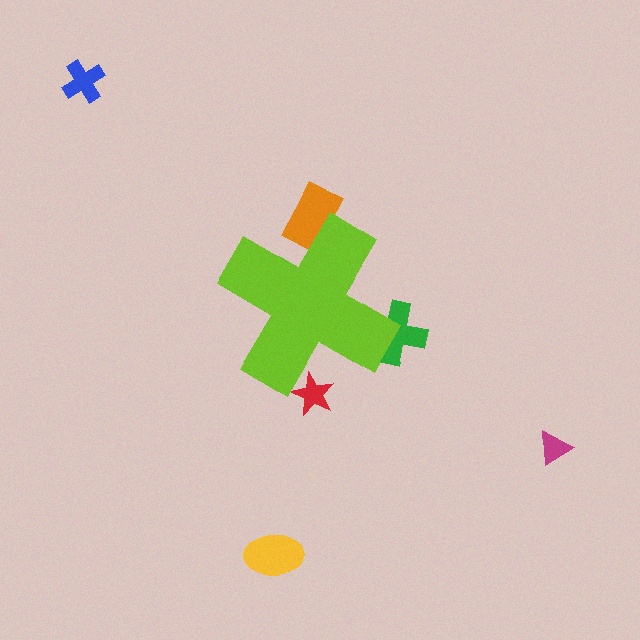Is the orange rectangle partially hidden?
Yes, the orange rectangle is partially hidden behind the lime cross.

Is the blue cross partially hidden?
No, the blue cross is fully visible.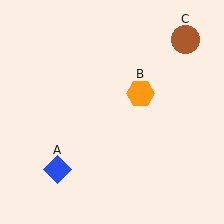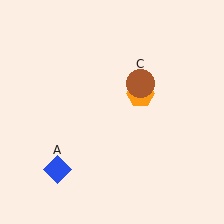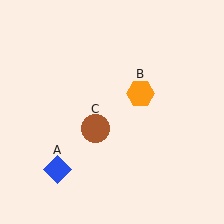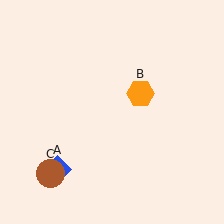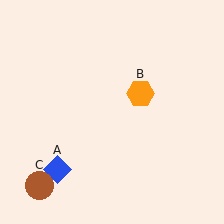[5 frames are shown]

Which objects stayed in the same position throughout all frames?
Blue diamond (object A) and orange hexagon (object B) remained stationary.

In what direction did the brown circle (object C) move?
The brown circle (object C) moved down and to the left.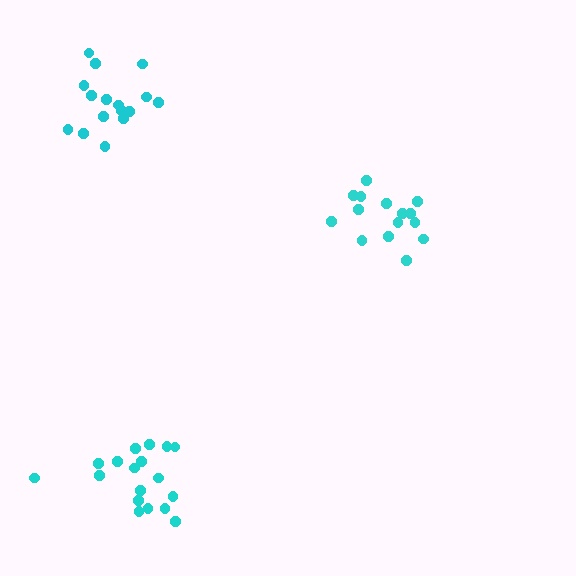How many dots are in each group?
Group 1: 18 dots, Group 2: 16 dots, Group 3: 15 dots (49 total).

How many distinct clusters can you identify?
There are 3 distinct clusters.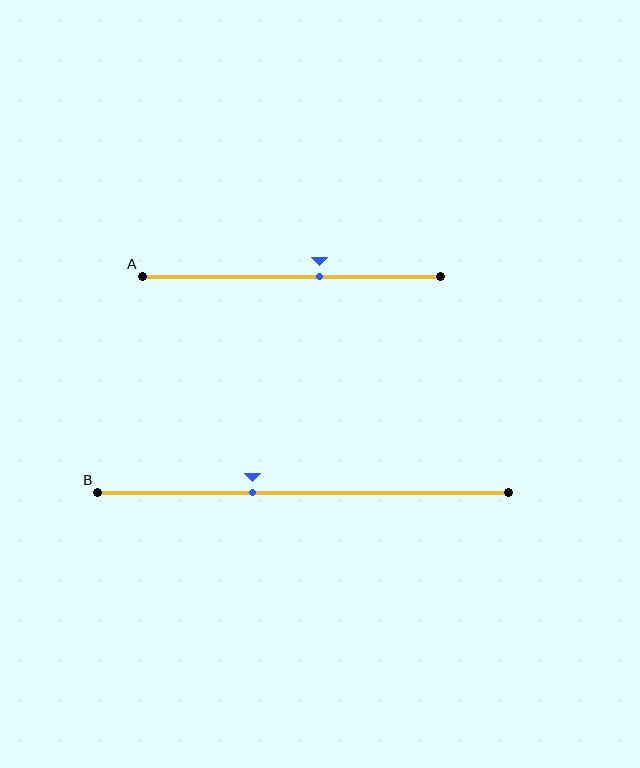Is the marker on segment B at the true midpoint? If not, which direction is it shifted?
No, the marker on segment B is shifted to the left by about 12% of the segment length.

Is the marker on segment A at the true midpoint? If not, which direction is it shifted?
No, the marker on segment A is shifted to the right by about 9% of the segment length.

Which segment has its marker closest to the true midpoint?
Segment A has its marker closest to the true midpoint.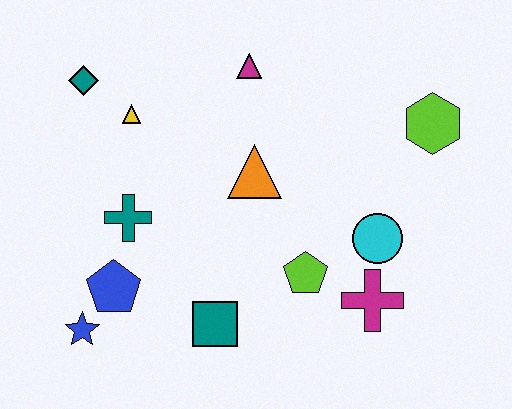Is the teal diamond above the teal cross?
Yes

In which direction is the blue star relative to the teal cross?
The blue star is below the teal cross.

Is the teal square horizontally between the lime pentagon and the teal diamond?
Yes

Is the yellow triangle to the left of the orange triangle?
Yes